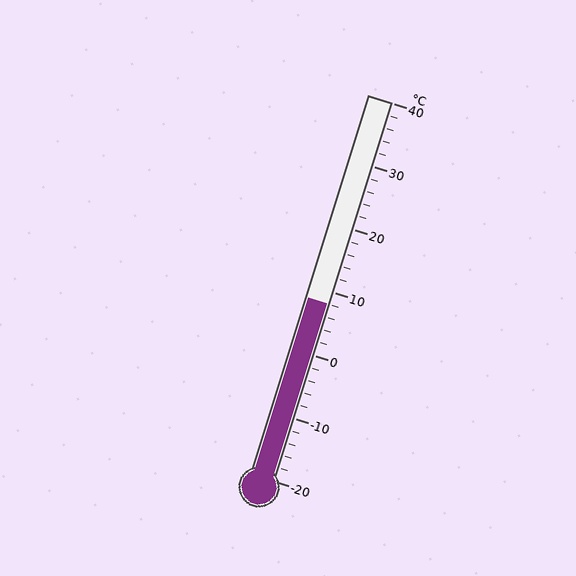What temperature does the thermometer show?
The thermometer shows approximately 8°C.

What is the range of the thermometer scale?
The thermometer scale ranges from -20°C to 40°C.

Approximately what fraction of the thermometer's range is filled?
The thermometer is filled to approximately 45% of its range.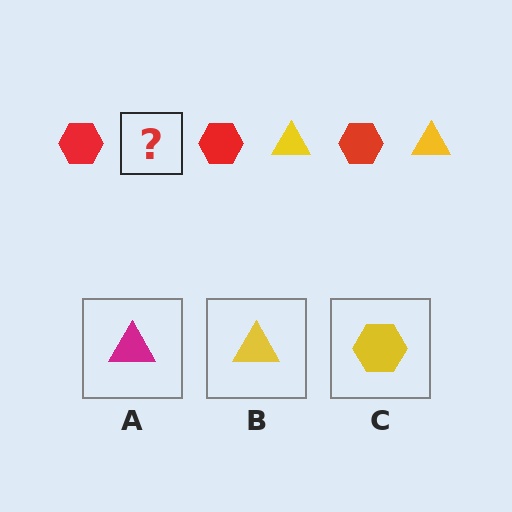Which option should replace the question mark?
Option B.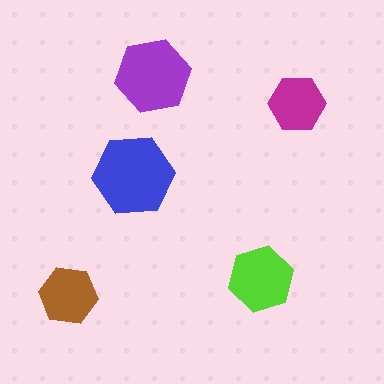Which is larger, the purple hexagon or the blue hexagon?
The blue one.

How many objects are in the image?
There are 5 objects in the image.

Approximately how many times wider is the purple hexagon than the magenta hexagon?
About 1.5 times wider.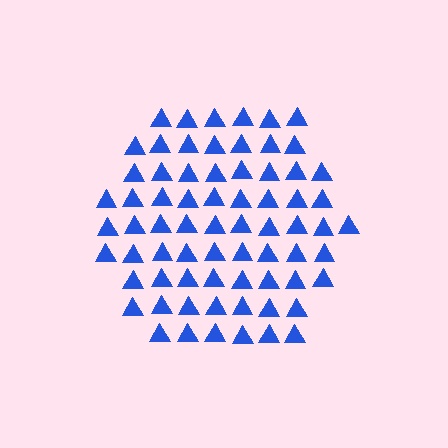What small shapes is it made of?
It is made of small triangles.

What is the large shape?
The large shape is a hexagon.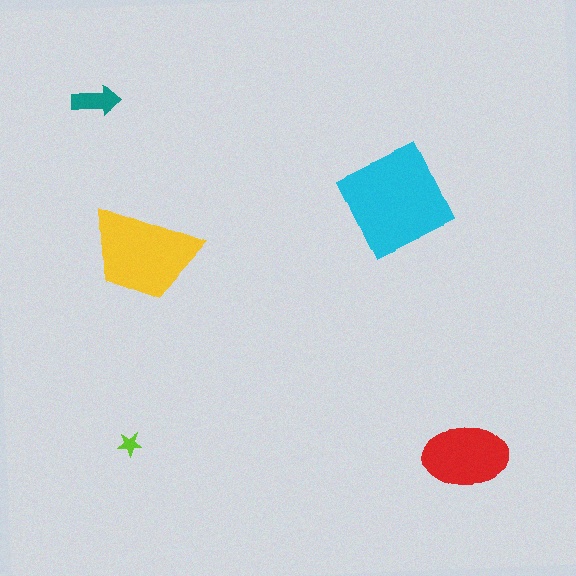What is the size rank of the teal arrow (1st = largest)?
4th.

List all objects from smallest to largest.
The lime star, the teal arrow, the red ellipse, the yellow trapezoid, the cyan diamond.